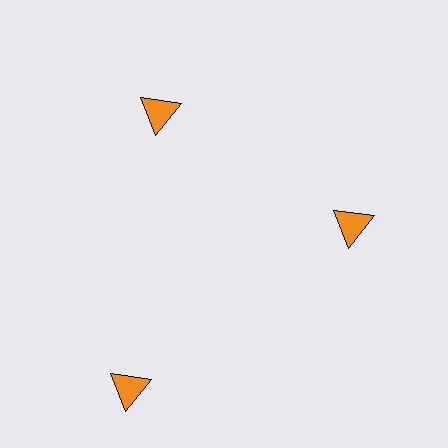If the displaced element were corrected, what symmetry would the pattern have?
It would have 3-fold rotational symmetry — the pattern would map onto itself every 120 degrees.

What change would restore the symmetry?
The symmetry would be restored by moving it inward, back onto the ring so that all 3 triangles sit at equal angles and equal distance from the center.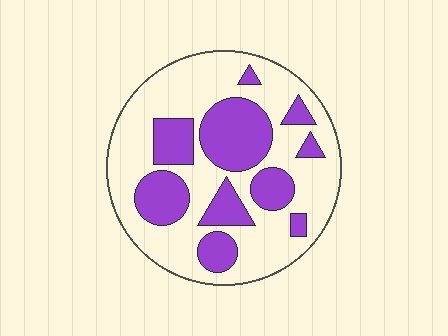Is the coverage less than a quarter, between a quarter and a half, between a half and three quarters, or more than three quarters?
Between a quarter and a half.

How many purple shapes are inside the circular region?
10.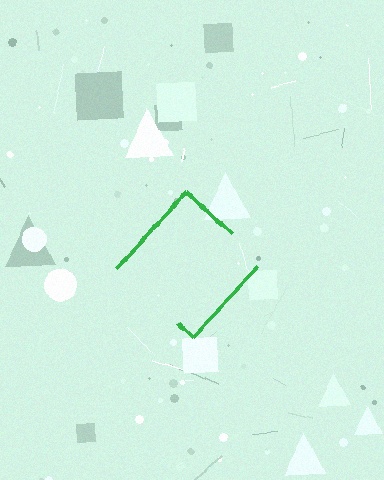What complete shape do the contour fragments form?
The contour fragments form a diamond.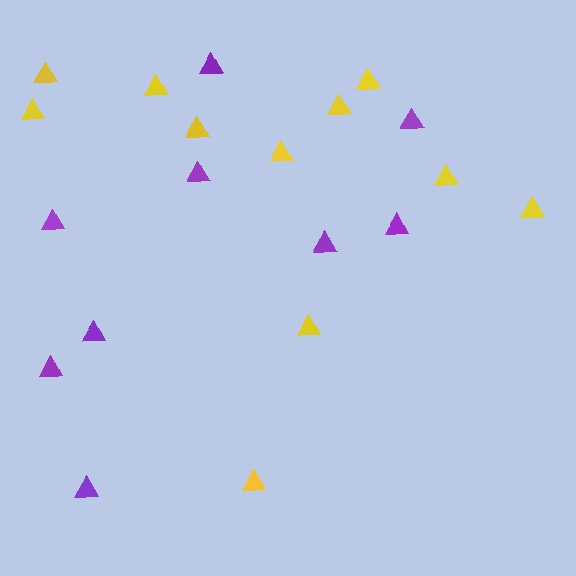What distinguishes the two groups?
There are 2 groups: one group of purple triangles (9) and one group of yellow triangles (11).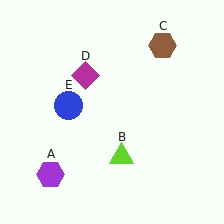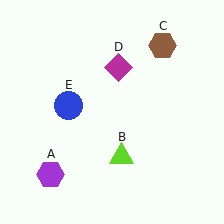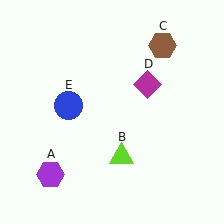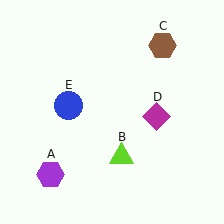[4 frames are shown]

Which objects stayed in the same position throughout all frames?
Purple hexagon (object A) and lime triangle (object B) and brown hexagon (object C) and blue circle (object E) remained stationary.